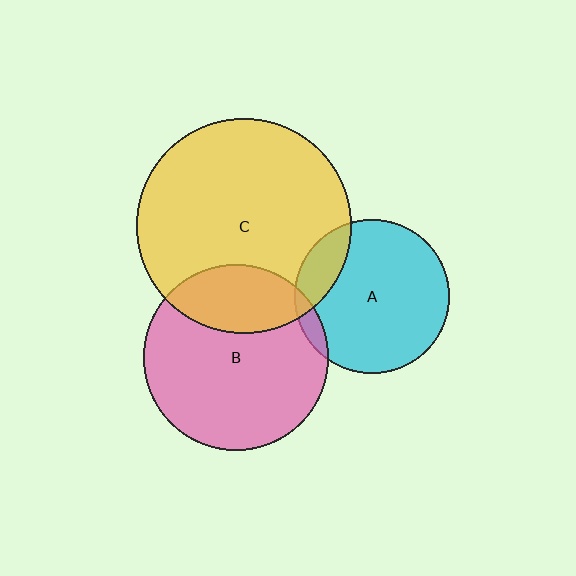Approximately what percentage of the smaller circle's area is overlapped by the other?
Approximately 15%.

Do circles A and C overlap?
Yes.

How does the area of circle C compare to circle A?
Approximately 1.9 times.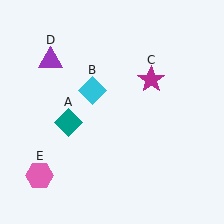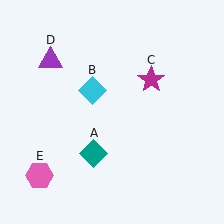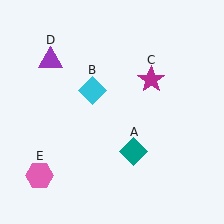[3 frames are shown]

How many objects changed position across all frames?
1 object changed position: teal diamond (object A).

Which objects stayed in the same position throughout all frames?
Cyan diamond (object B) and magenta star (object C) and purple triangle (object D) and pink hexagon (object E) remained stationary.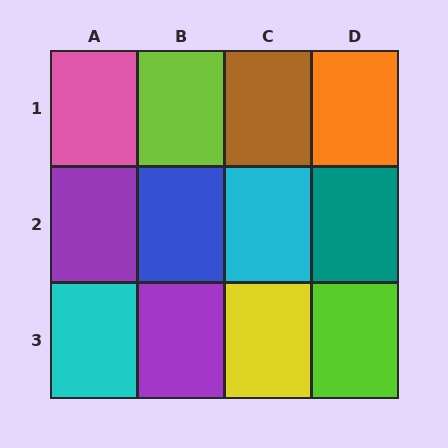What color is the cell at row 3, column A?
Cyan.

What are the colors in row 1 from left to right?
Pink, lime, brown, orange.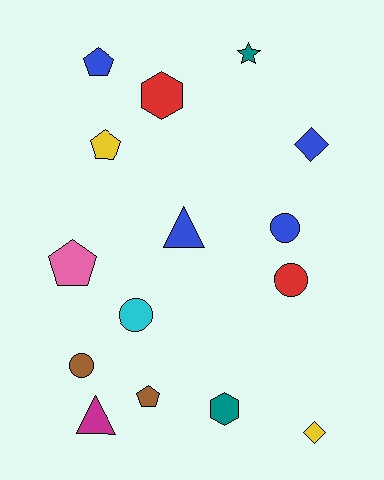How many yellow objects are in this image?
There are 2 yellow objects.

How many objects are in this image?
There are 15 objects.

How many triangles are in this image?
There are 2 triangles.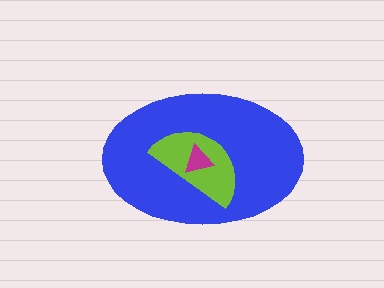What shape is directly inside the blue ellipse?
The lime semicircle.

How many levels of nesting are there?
3.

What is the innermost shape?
The magenta triangle.